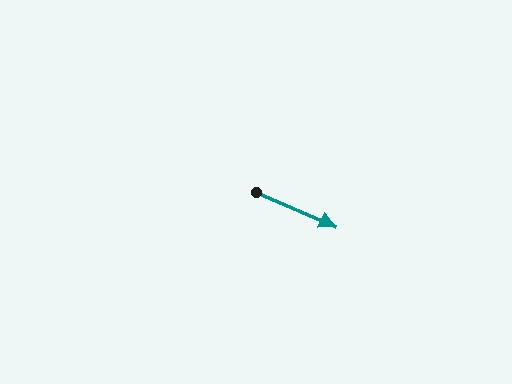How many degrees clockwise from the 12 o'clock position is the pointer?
Approximately 113 degrees.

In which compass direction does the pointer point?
Southeast.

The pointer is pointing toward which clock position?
Roughly 4 o'clock.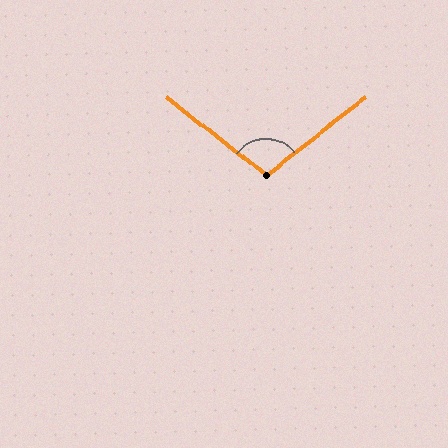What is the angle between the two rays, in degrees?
Approximately 104 degrees.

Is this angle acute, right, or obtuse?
It is obtuse.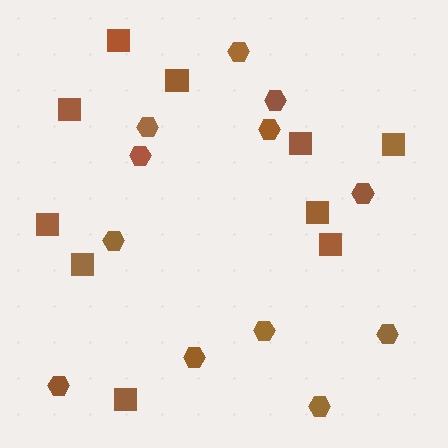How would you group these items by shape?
There are 2 groups: one group of hexagons (12) and one group of squares (10).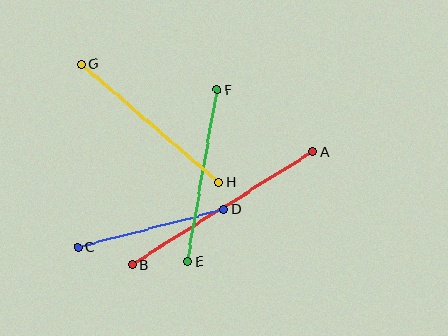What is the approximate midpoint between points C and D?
The midpoint is at approximately (150, 228) pixels.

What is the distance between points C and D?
The distance is approximately 151 pixels.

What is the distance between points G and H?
The distance is approximately 182 pixels.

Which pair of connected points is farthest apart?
Points A and B are farthest apart.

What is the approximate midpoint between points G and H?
The midpoint is at approximately (150, 123) pixels.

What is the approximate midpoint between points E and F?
The midpoint is at approximately (202, 176) pixels.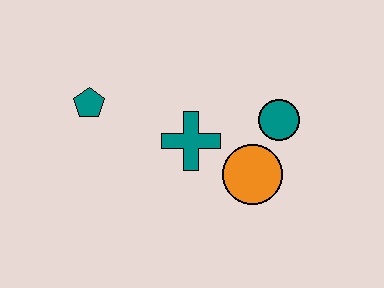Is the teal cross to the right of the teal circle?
No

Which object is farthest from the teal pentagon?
The teal circle is farthest from the teal pentagon.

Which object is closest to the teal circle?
The orange circle is closest to the teal circle.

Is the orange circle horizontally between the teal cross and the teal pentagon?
No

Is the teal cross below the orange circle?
No